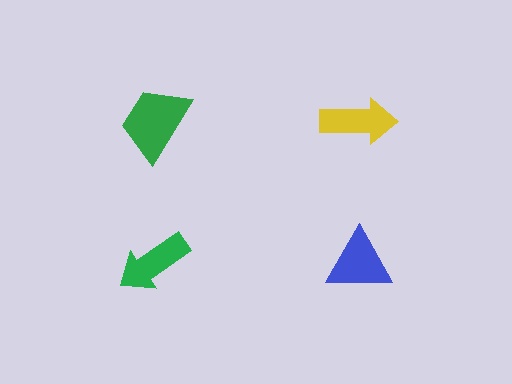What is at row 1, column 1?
A green trapezoid.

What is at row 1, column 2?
A yellow arrow.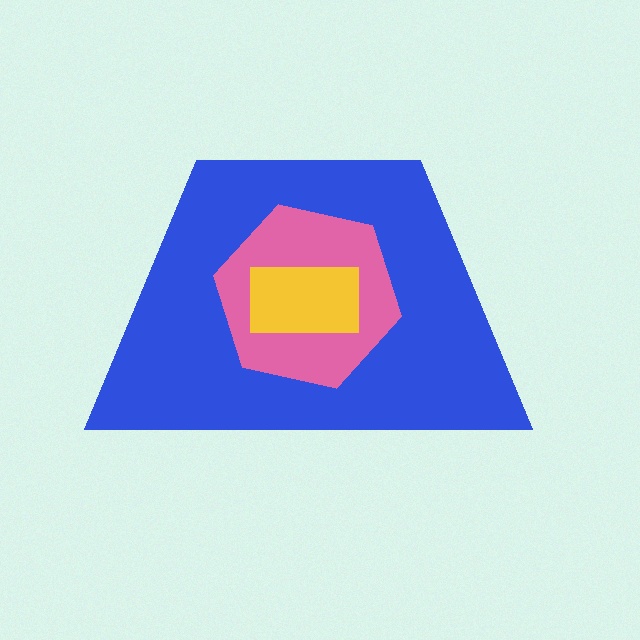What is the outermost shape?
The blue trapezoid.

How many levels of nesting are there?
3.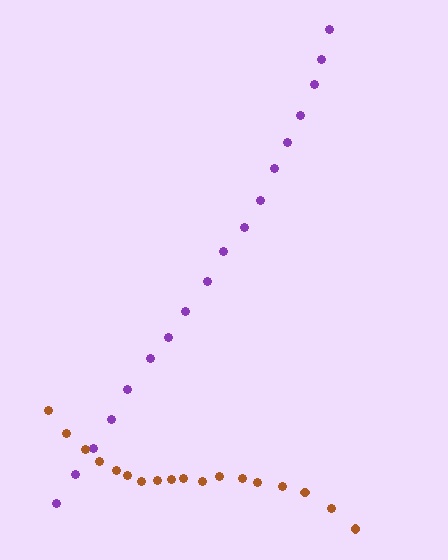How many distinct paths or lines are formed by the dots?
There are 2 distinct paths.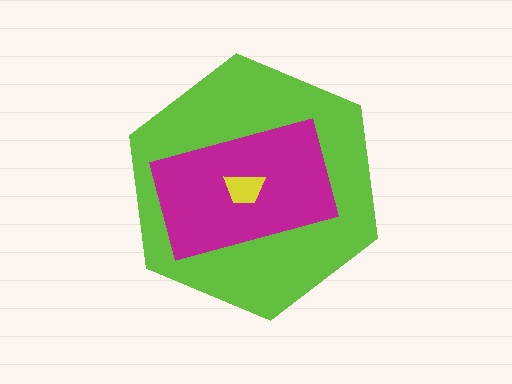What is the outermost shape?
The lime hexagon.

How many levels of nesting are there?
3.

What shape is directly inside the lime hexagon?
The magenta rectangle.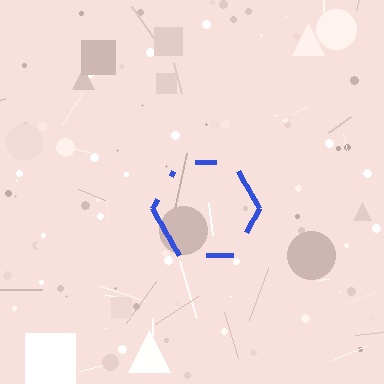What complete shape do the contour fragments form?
The contour fragments form a hexagon.